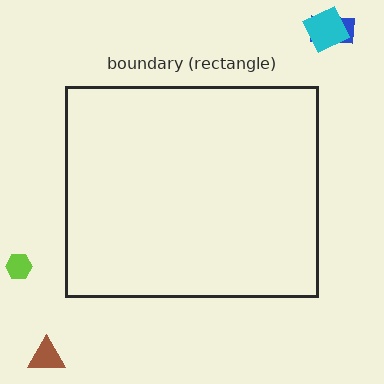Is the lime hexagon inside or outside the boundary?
Outside.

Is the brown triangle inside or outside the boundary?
Outside.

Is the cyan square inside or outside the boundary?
Outside.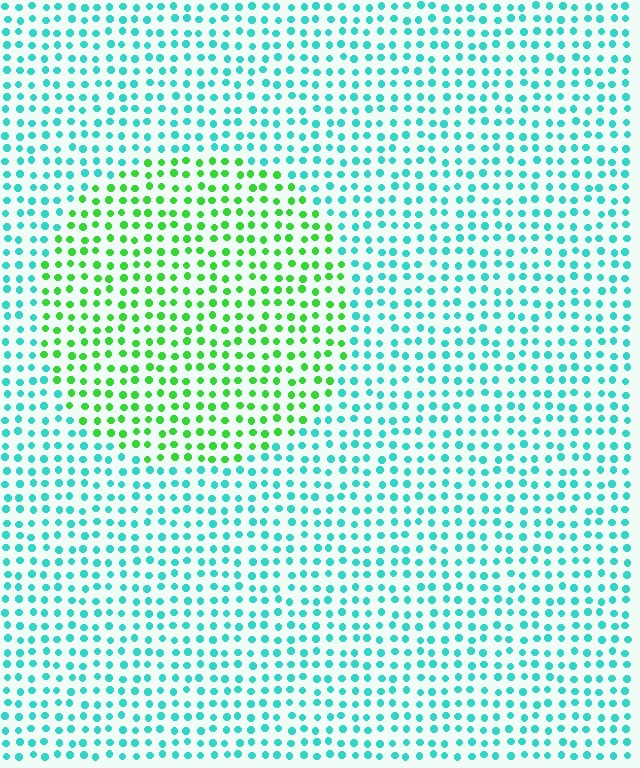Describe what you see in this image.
The image is filled with small cyan elements in a uniform arrangement. A circle-shaped region is visible where the elements are tinted to a slightly different hue, forming a subtle color boundary.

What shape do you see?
I see a circle.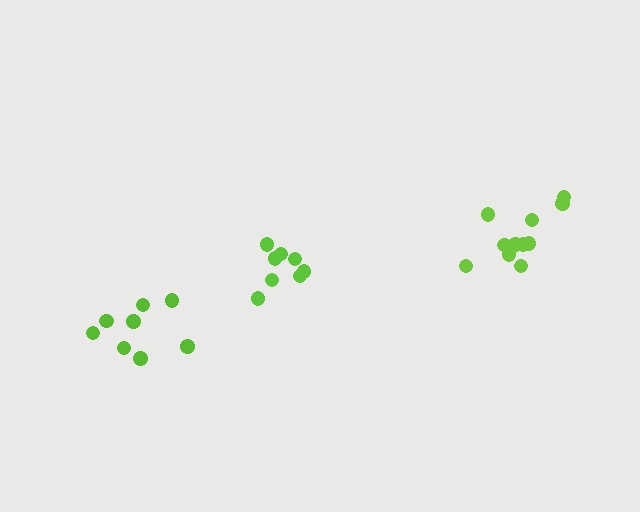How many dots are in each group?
Group 1: 11 dots, Group 2: 8 dots, Group 3: 8 dots (27 total).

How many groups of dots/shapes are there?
There are 3 groups.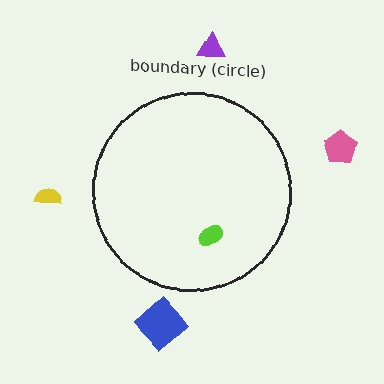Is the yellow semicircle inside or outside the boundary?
Outside.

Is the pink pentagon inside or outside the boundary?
Outside.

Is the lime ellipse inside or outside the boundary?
Inside.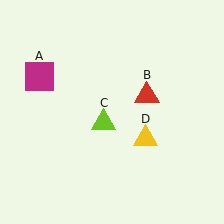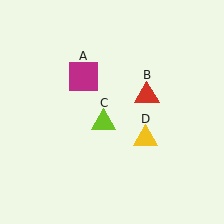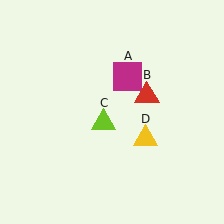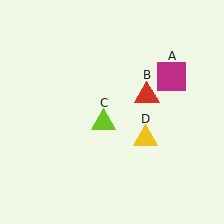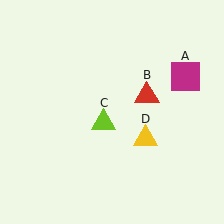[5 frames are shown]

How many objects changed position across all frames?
1 object changed position: magenta square (object A).